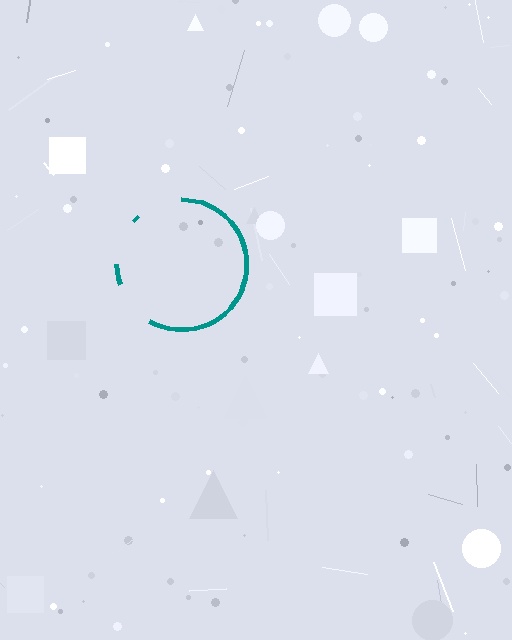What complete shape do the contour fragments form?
The contour fragments form a circle.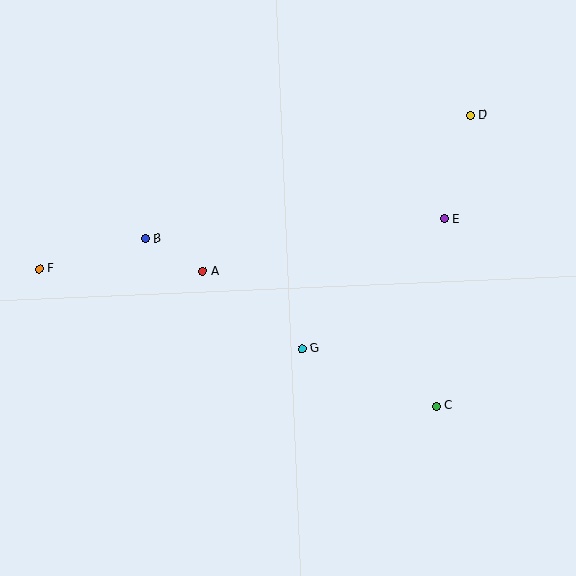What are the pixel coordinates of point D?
Point D is at (470, 116).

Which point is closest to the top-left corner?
Point F is closest to the top-left corner.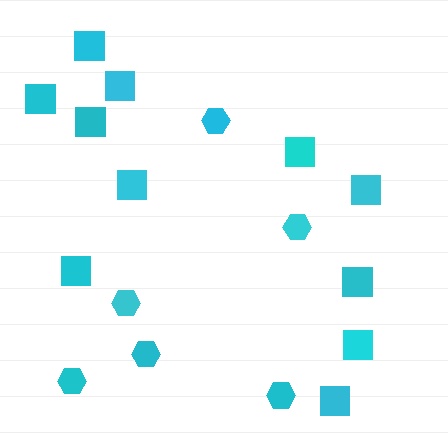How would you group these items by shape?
There are 2 groups: one group of hexagons (6) and one group of squares (11).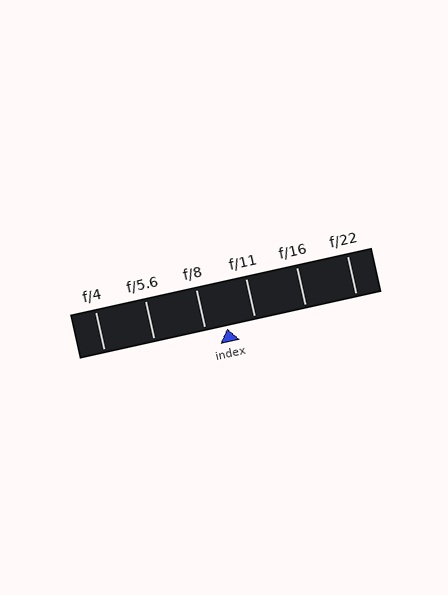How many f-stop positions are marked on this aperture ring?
There are 6 f-stop positions marked.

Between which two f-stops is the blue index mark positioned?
The index mark is between f/8 and f/11.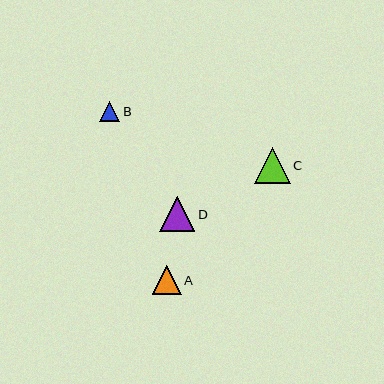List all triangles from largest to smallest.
From largest to smallest: C, D, A, B.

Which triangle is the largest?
Triangle C is the largest with a size of approximately 36 pixels.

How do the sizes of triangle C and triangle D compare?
Triangle C and triangle D are approximately the same size.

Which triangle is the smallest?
Triangle B is the smallest with a size of approximately 20 pixels.